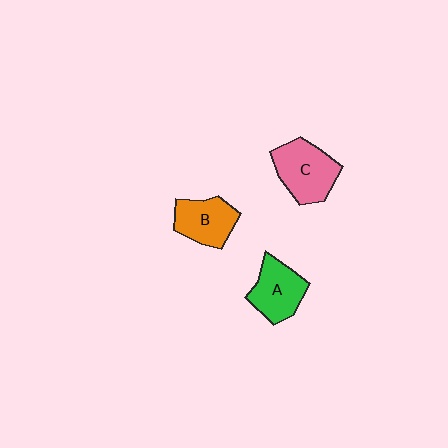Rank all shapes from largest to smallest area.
From largest to smallest: C (pink), A (green), B (orange).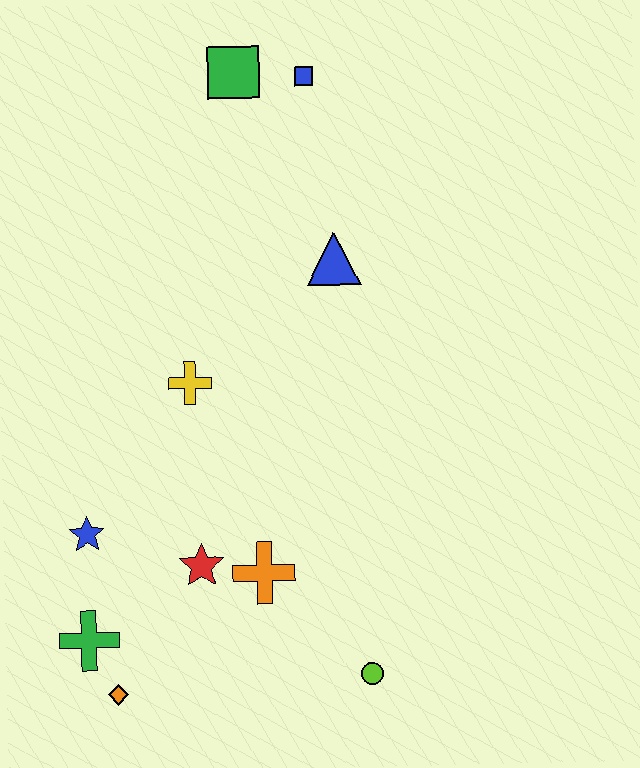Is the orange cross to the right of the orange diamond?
Yes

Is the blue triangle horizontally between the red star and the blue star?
No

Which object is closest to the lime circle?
The orange cross is closest to the lime circle.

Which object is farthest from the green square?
The orange diamond is farthest from the green square.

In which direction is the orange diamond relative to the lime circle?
The orange diamond is to the left of the lime circle.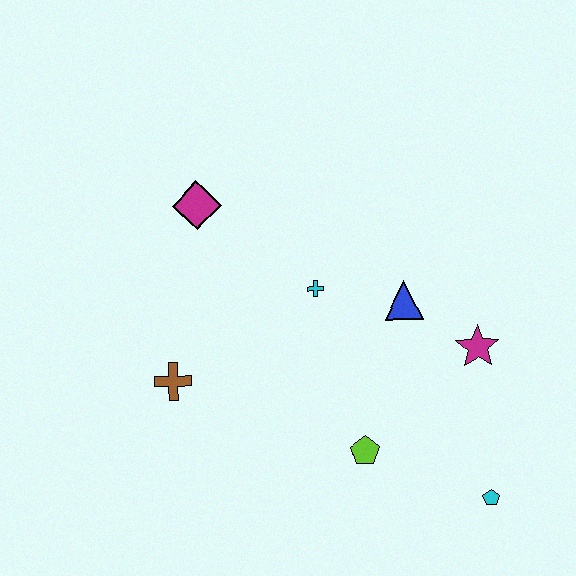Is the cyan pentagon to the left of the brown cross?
No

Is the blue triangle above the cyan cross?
No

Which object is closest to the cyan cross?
The blue triangle is closest to the cyan cross.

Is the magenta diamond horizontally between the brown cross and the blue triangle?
Yes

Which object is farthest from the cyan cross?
The cyan pentagon is farthest from the cyan cross.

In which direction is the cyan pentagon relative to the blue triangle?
The cyan pentagon is below the blue triangle.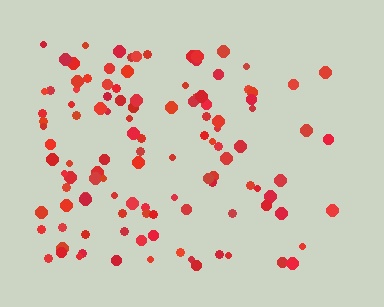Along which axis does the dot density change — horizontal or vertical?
Horizontal.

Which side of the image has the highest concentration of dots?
The left.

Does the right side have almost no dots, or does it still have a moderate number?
Still a moderate number, just noticeably fewer than the left.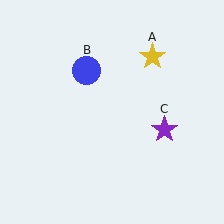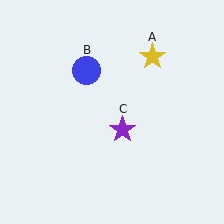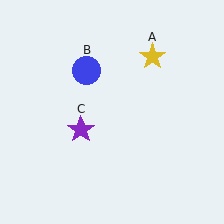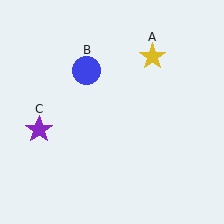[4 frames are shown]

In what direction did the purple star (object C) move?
The purple star (object C) moved left.